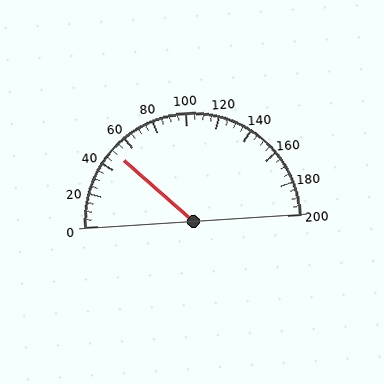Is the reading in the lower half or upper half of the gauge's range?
The reading is in the lower half of the range (0 to 200).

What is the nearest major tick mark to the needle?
The nearest major tick mark is 40.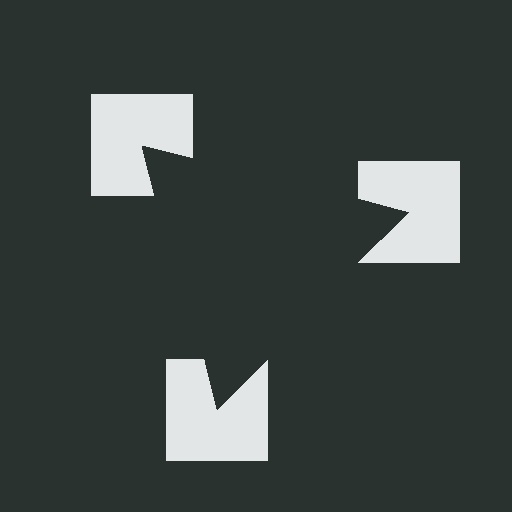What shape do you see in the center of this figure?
An illusory triangle — its edges are inferred from the aligned wedge cuts in the notched squares, not physically drawn.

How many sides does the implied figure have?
3 sides.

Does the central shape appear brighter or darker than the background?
It typically appears slightly darker than the background, even though no actual brightness change is drawn.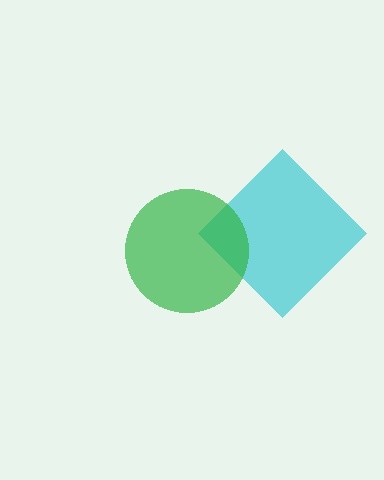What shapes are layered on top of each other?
The layered shapes are: a cyan diamond, a green circle.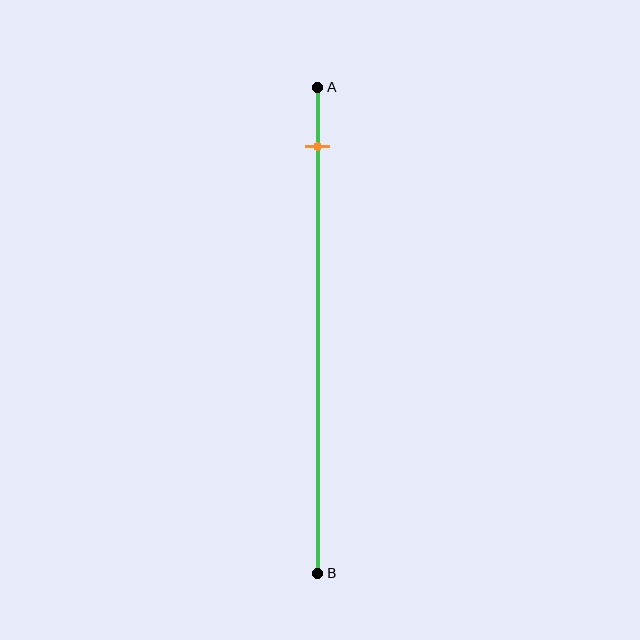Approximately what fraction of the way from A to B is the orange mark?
The orange mark is approximately 10% of the way from A to B.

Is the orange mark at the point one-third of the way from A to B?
No, the mark is at about 10% from A, not at the 33% one-third point.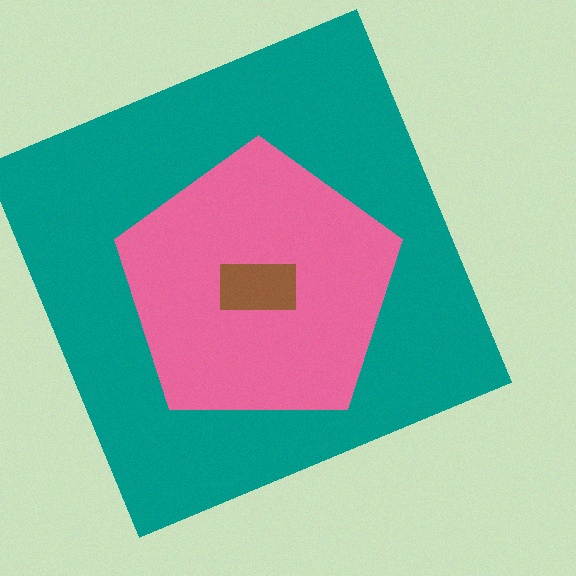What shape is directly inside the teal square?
The pink pentagon.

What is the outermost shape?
The teal square.